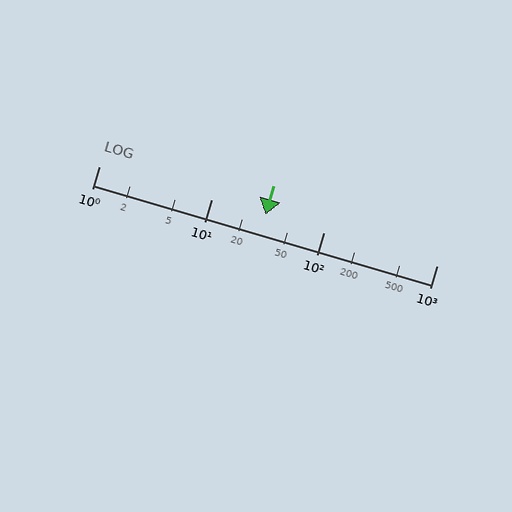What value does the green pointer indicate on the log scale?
The pointer indicates approximately 30.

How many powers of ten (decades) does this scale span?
The scale spans 3 decades, from 1 to 1000.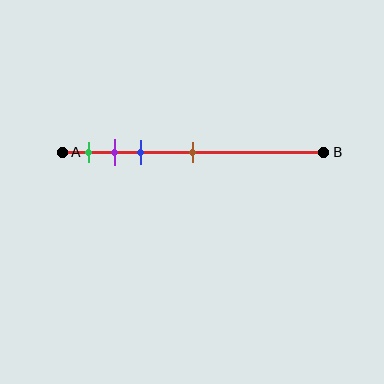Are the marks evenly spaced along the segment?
No, the marks are not evenly spaced.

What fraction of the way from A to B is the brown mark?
The brown mark is approximately 50% (0.5) of the way from A to B.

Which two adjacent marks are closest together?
The purple and blue marks are the closest adjacent pair.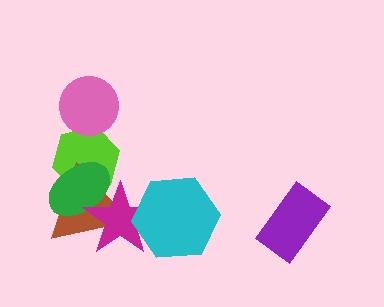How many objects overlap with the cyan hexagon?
1 object overlaps with the cyan hexagon.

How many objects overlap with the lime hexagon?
3 objects overlap with the lime hexagon.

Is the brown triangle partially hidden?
Yes, it is partially covered by another shape.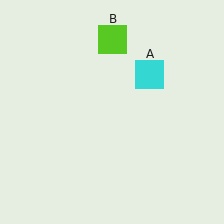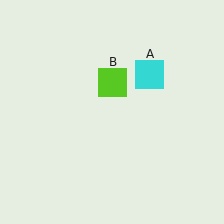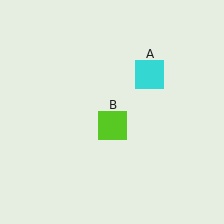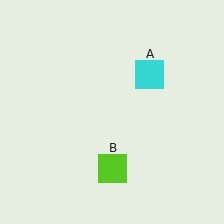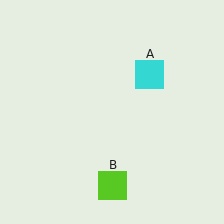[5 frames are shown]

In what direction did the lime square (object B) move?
The lime square (object B) moved down.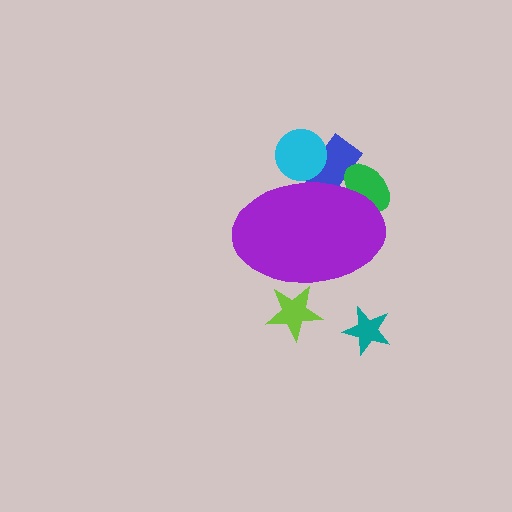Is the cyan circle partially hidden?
Yes, the cyan circle is partially hidden behind the purple ellipse.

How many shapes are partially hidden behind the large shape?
4 shapes are partially hidden.